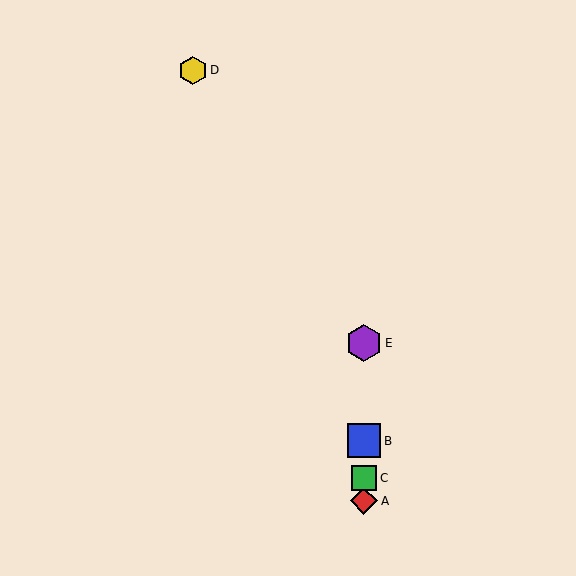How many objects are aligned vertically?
4 objects (A, B, C, E) are aligned vertically.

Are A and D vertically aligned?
No, A is at x≈364 and D is at x≈193.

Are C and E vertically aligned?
Yes, both are at x≈364.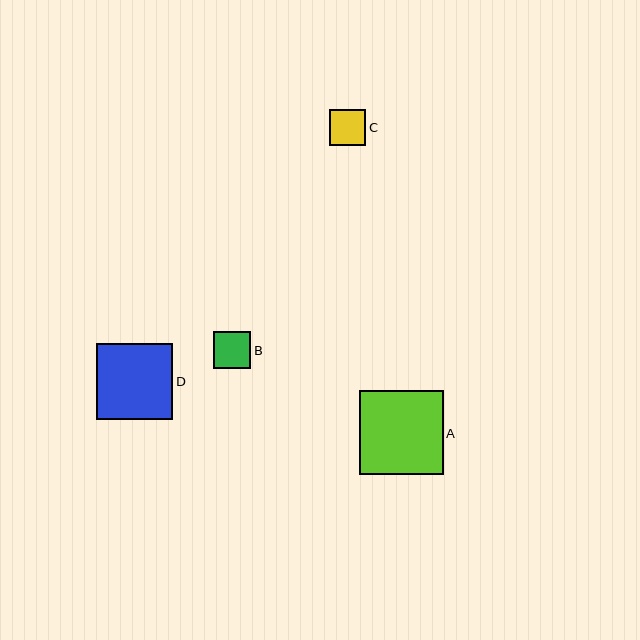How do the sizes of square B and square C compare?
Square B and square C are approximately the same size.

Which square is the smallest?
Square C is the smallest with a size of approximately 36 pixels.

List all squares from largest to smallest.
From largest to smallest: A, D, B, C.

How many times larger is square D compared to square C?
Square D is approximately 2.1 times the size of square C.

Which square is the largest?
Square A is the largest with a size of approximately 84 pixels.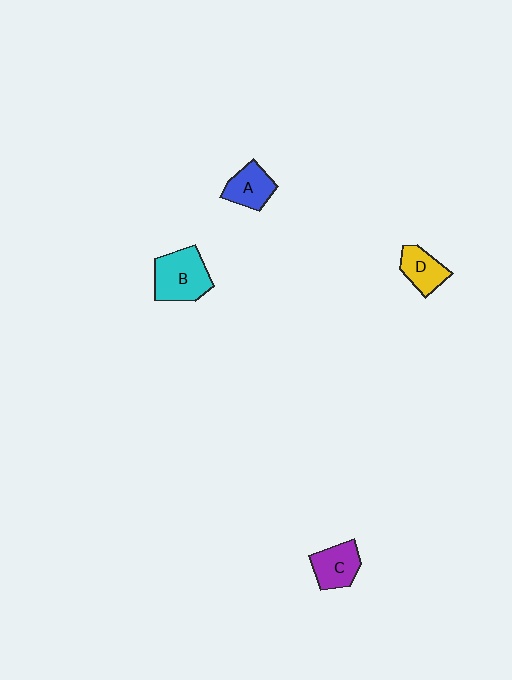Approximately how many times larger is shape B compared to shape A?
Approximately 1.5 times.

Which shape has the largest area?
Shape B (cyan).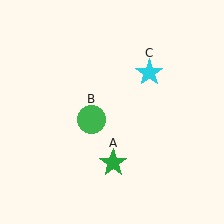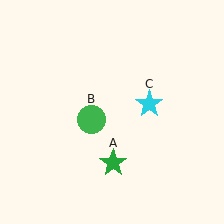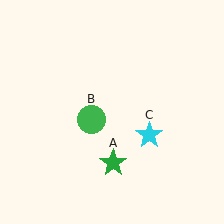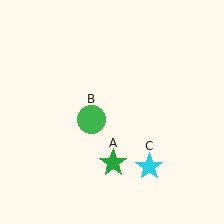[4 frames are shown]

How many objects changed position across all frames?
1 object changed position: cyan star (object C).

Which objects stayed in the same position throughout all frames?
Green star (object A) and green circle (object B) remained stationary.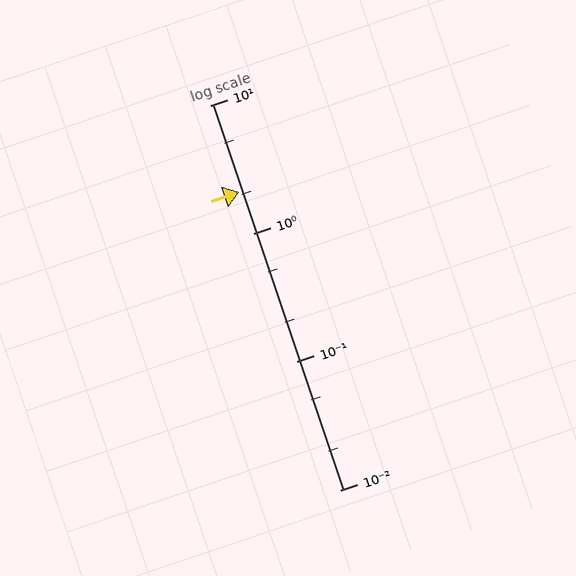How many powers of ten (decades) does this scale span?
The scale spans 3 decades, from 0.01 to 10.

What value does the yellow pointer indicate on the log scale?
The pointer indicates approximately 2.1.